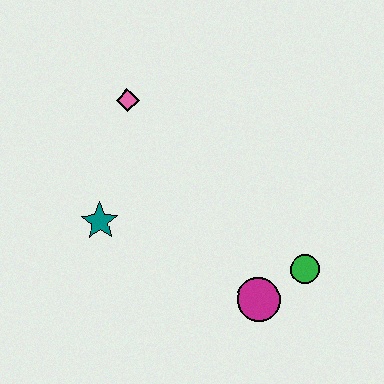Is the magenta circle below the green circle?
Yes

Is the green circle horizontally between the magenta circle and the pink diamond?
No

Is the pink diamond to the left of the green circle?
Yes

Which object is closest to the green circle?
The magenta circle is closest to the green circle.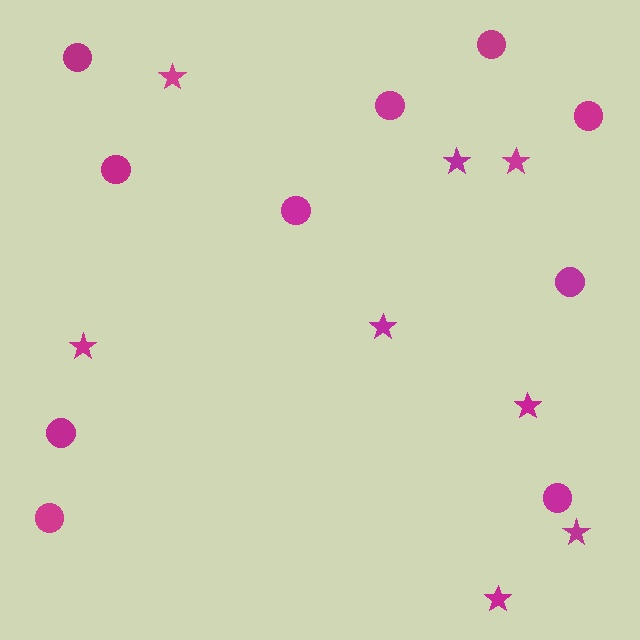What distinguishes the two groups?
There are 2 groups: one group of stars (8) and one group of circles (10).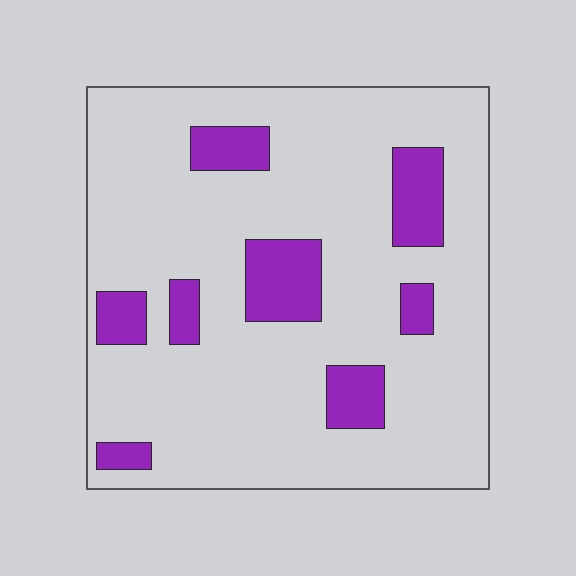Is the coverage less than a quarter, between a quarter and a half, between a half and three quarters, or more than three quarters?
Less than a quarter.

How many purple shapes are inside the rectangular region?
8.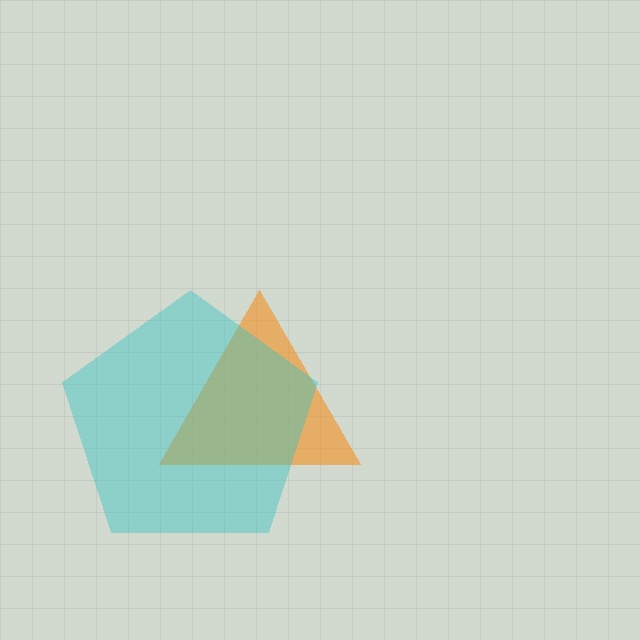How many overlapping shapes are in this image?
There are 2 overlapping shapes in the image.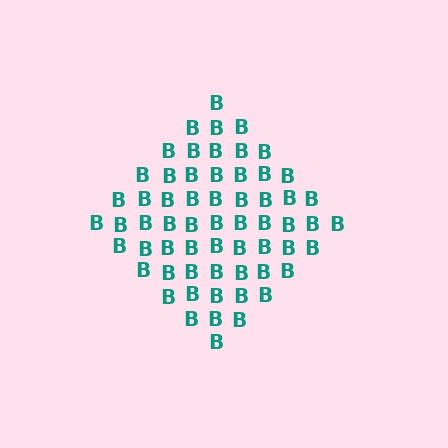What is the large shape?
The large shape is a diamond.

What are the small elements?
The small elements are letter B's.